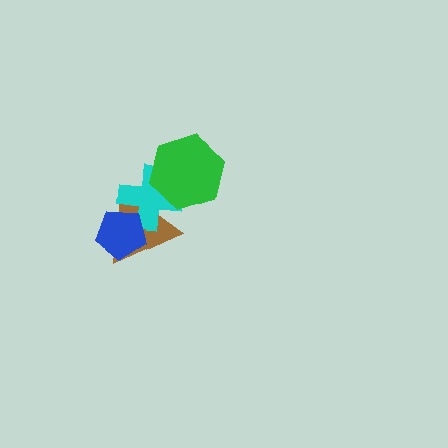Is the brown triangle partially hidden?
Yes, it is partially covered by another shape.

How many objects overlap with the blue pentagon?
2 objects overlap with the blue pentagon.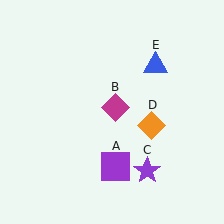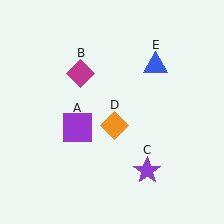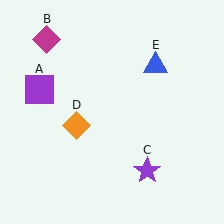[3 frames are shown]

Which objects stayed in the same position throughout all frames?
Purple star (object C) and blue triangle (object E) remained stationary.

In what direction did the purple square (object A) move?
The purple square (object A) moved up and to the left.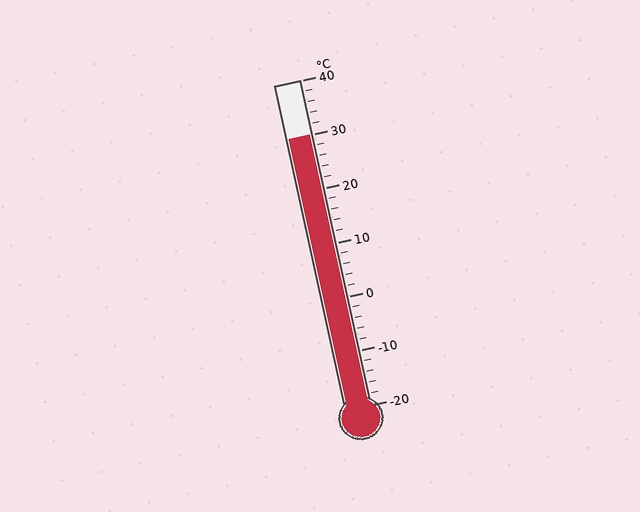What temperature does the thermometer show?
The thermometer shows approximately 30°C.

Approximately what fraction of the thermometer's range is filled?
The thermometer is filled to approximately 85% of its range.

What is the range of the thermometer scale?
The thermometer scale ranges from -20°C to 40°C.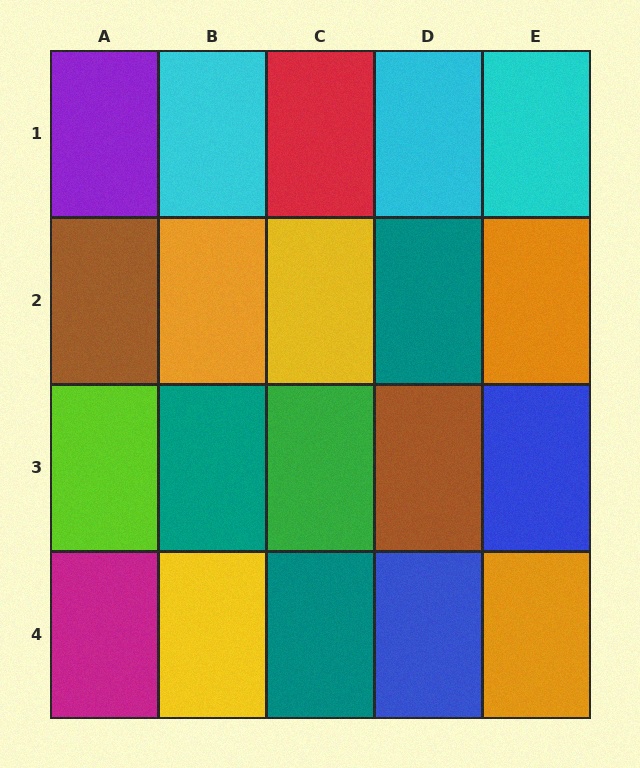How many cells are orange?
3 cells are orange.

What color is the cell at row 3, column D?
Brown.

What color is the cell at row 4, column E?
Orange.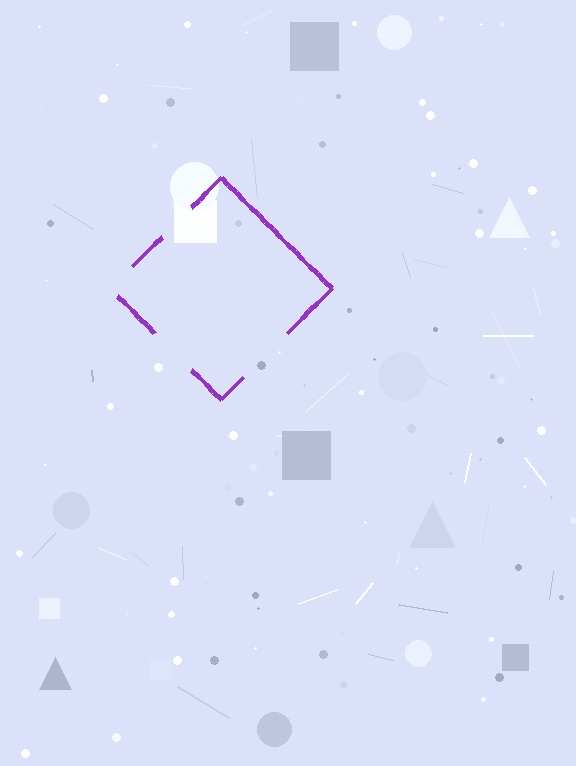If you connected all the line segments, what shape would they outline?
They would outline a diamond.